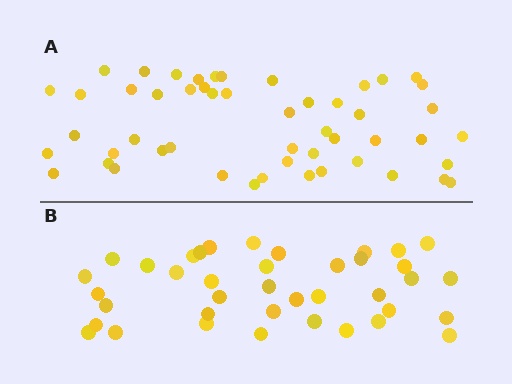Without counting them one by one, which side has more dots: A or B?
Region A (the top region) has more dots.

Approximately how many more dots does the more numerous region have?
Region A has roughly 12 or so more dots than region B.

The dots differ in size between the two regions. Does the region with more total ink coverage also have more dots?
No. Region B has more total ink coverage because its dots are larger, but region A actually contains more individual dots. Total area can be misleading — the number of items is what matters here.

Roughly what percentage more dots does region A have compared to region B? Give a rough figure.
About 30% more.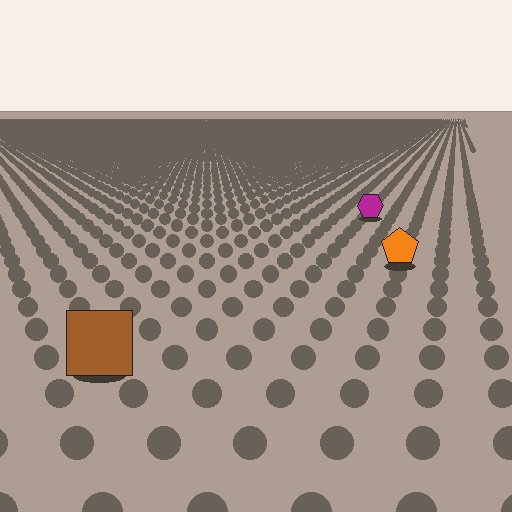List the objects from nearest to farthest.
From nearest to farthest: the brown square, the orange pentagon, the magenta hexagon.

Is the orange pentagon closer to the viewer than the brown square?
No. The brown square is closer — you can tell from the texture gradient: the ground texture is coarser near it.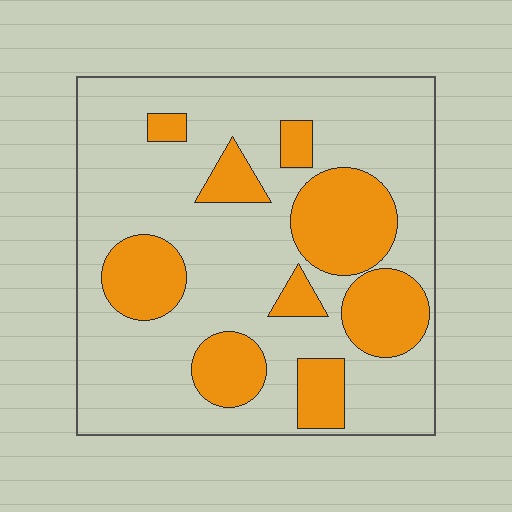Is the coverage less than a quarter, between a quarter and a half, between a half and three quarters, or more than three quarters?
Between a quarter and a half.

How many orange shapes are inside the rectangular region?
9.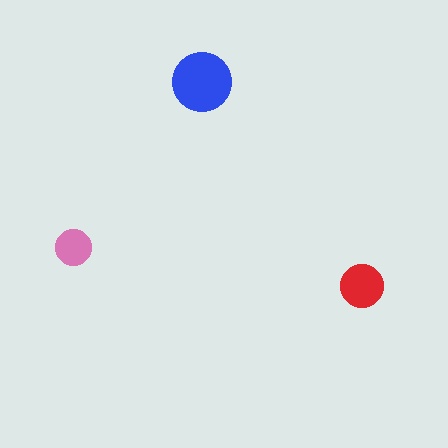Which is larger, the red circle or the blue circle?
The blue one.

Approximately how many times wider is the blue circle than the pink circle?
About 1.5 times wider.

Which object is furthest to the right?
The red circle is rightmost.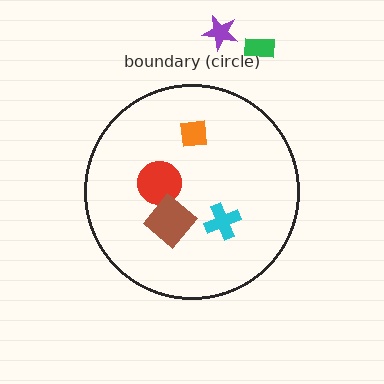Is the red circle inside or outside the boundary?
Inside.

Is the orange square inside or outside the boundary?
Inside.